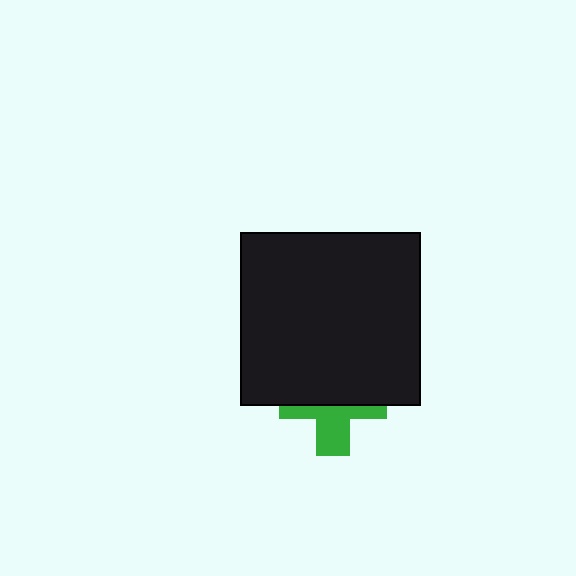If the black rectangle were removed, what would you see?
You would see the complete green cross.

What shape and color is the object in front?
The object in front is a black rectangle.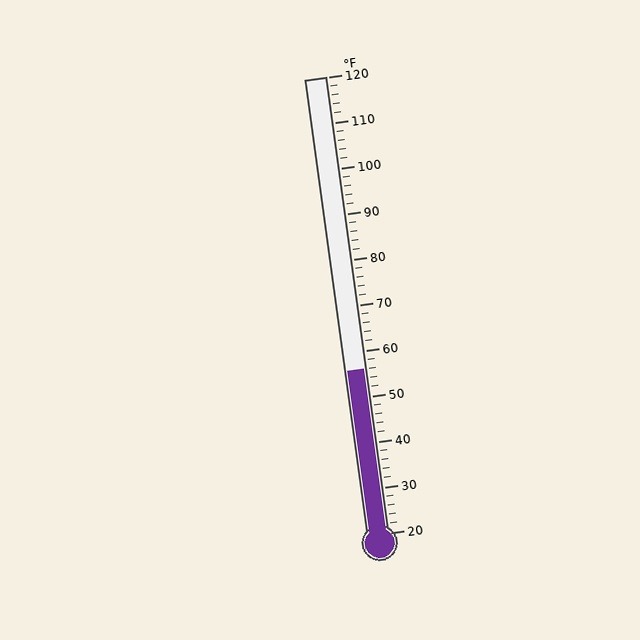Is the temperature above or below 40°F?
The temperature is above 40°F.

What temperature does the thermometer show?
The thermometer shows approximately 56°F.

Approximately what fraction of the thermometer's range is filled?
The thermometer is filled to approximately 35% of its range.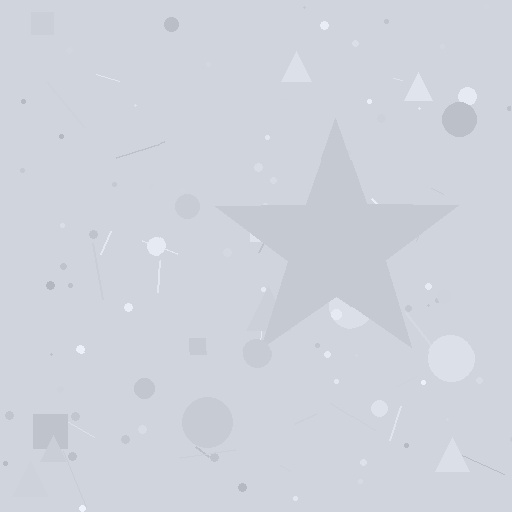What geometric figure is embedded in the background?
A star is embedded in the background.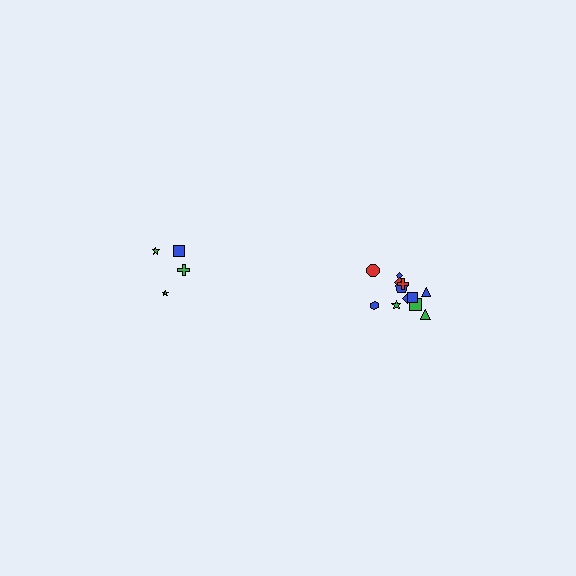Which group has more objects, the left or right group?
The right group.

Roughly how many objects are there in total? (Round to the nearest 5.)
Roughly 15 objects in total.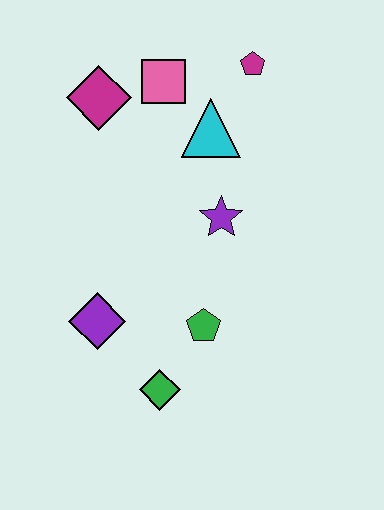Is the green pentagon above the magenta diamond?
No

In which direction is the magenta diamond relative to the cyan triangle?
The magenta diamond is to the left of the cyan triangle.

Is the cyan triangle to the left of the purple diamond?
No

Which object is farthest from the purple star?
The green diamond is farthest from the purple star.